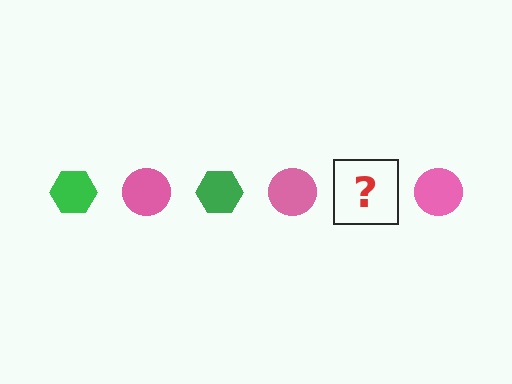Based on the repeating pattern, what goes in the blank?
The blank should be a green hexagon.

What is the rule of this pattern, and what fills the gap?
The rule is that the pattern alternates between green hexagon and pink circle. The gap should be filled with a green hexagon.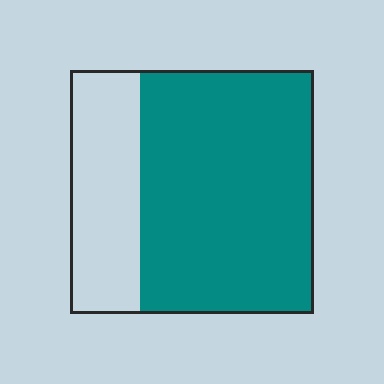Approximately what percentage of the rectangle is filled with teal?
Approximately 70%.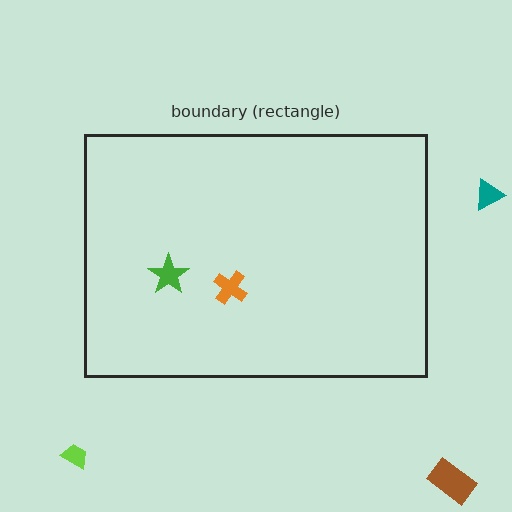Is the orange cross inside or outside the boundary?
Inside.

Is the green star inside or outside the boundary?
Inside.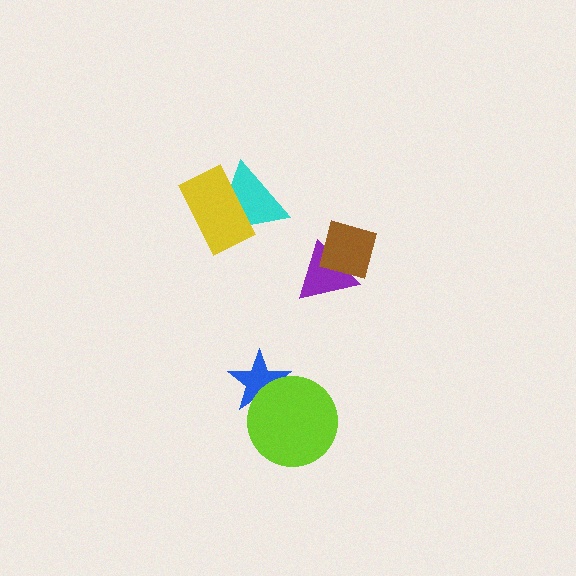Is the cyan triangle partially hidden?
Yes, it is partially covered by another shape.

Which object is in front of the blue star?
The lime circle is in front of the blue star.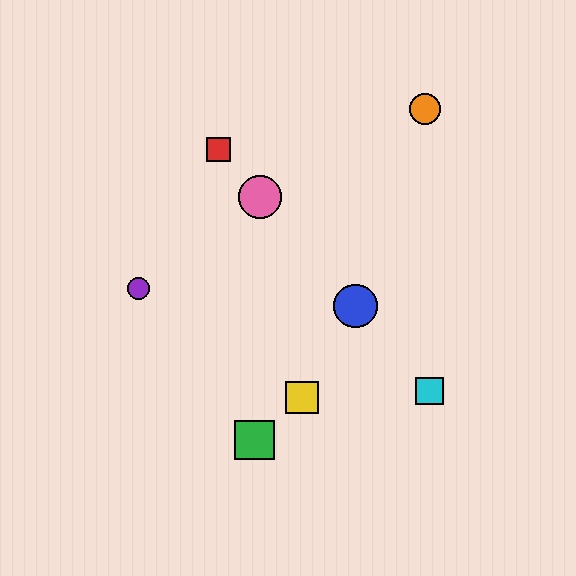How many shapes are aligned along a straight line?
4 shapes (the red square, the blue circle, the cyan square, the pink circle) are aligned along a straight line.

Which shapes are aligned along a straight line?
The red square, the blue circle, the cyan square, the pink circle are aligned along a straight line.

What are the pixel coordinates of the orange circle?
The orange circle is at (425, 109).